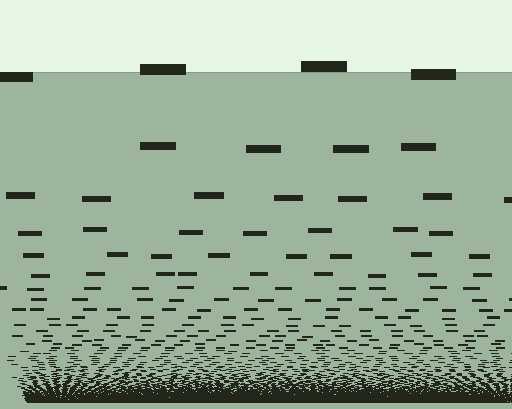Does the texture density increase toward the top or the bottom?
Density increases toward the bottom.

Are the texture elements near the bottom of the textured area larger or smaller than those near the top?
Smaller. The gradient is inverted — elements near the bottom are smaller and denser.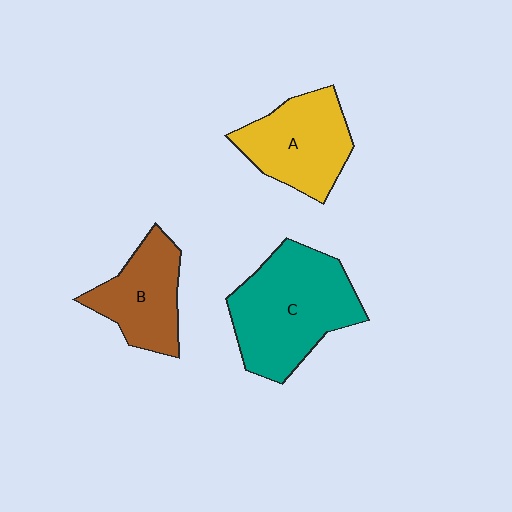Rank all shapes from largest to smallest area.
From largest to smallest: C (teal), A (yellow), B (brown).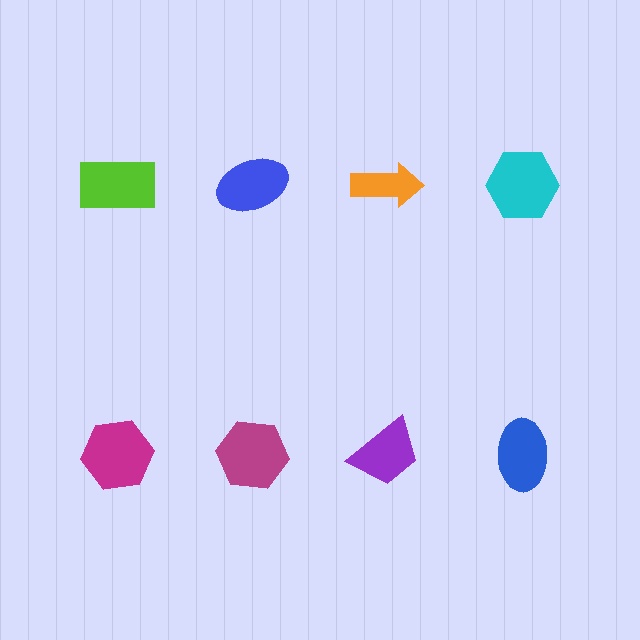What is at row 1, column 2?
A blue ellipse.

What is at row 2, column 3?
A purple trapezoid.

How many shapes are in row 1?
4 shapes.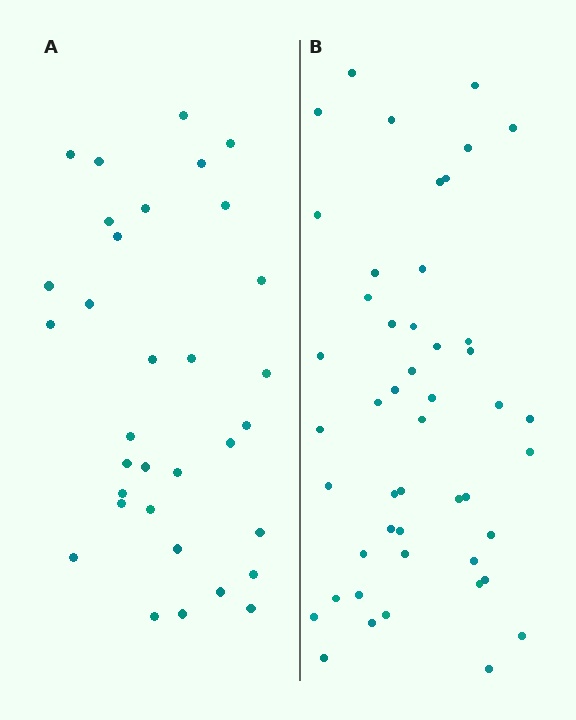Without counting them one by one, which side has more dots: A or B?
Region B (the right region) has more dots.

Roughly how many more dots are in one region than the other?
Region B has approximately 15 more dots than region A.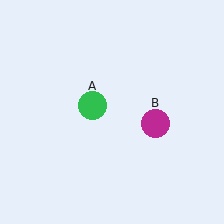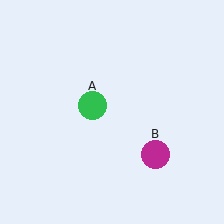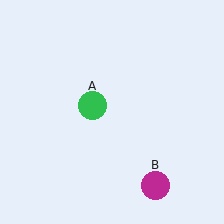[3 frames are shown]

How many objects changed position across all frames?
1 object changed position: magenta circle (object B).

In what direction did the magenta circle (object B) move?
The magenta circle (object B) moved down.